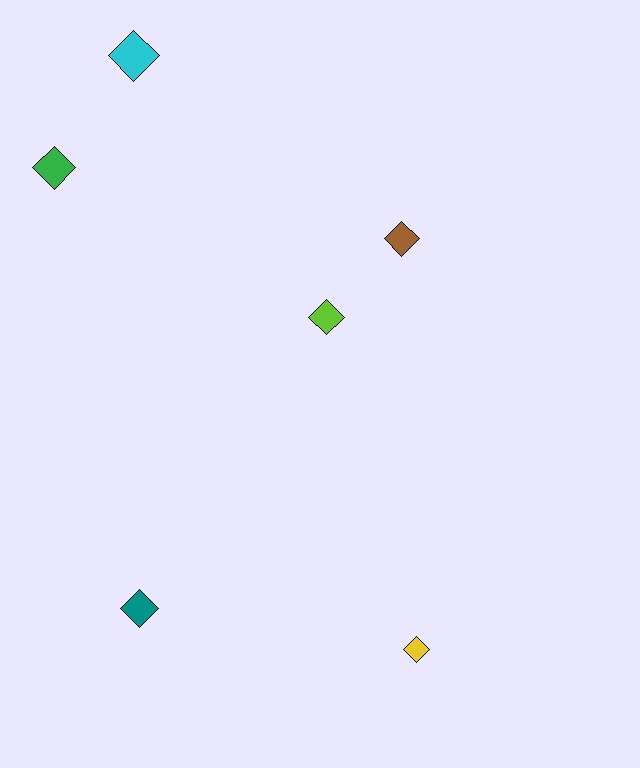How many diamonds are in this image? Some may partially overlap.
There are 6 diamonds.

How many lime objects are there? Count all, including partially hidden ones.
There is 1 lime object.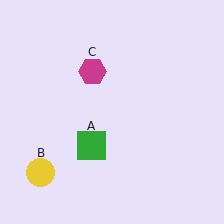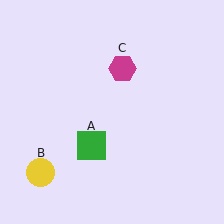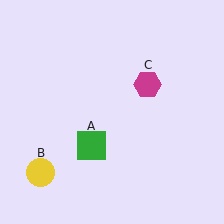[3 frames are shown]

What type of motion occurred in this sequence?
The magenta hexagon (object C) rotated clockwise around the center of the scene.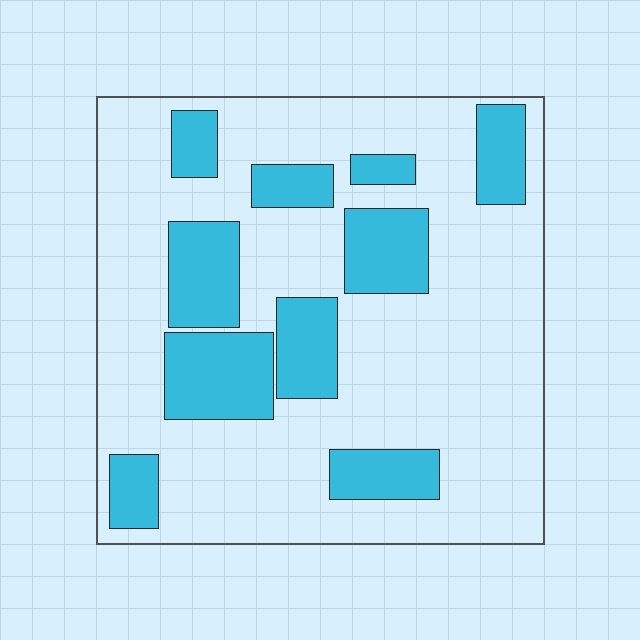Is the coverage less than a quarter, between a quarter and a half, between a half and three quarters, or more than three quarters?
Between a quarter and a half.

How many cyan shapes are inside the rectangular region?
10.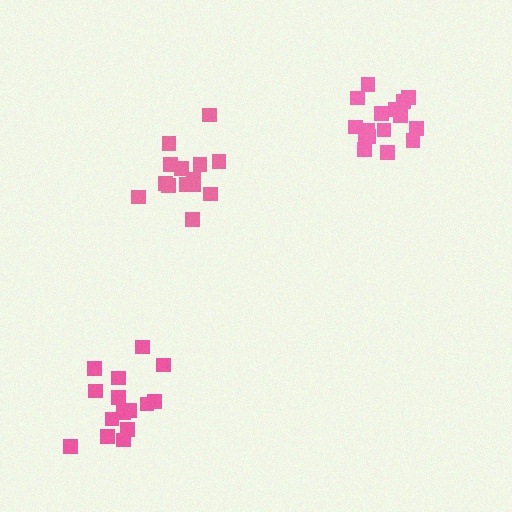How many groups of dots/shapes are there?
There are 3 groups.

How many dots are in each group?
Group 1: 16 dots, Group 2: 14 dots, Group 3: 16 dots (46 total).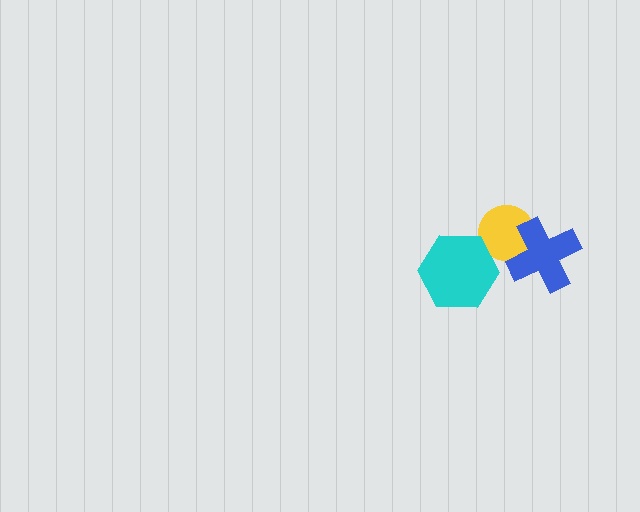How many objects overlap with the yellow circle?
2 objects overlap with the yellow circle.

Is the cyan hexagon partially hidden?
No, no other shape covers it.